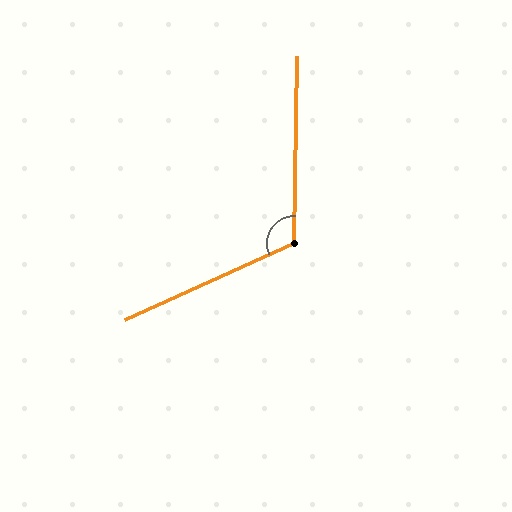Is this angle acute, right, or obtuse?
It is obtuse.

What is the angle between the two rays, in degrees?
Approximately 115 degrees.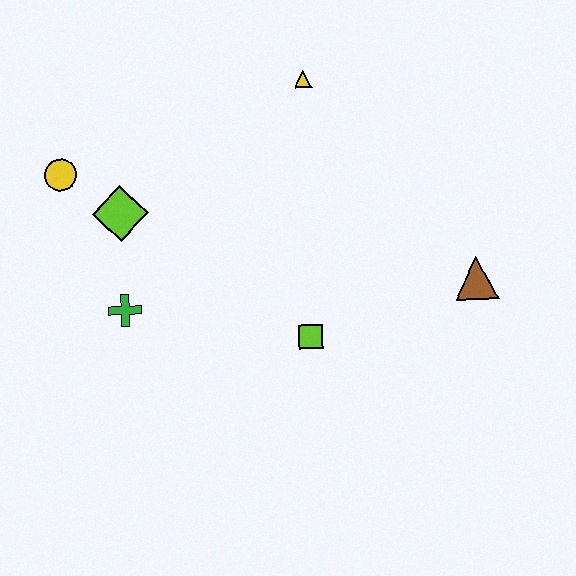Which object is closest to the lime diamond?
The yellow circle is closest to the lime diamond.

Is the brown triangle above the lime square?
Yes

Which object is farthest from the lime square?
The yellow circle is farthest from the lime square.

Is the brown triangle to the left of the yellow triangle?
No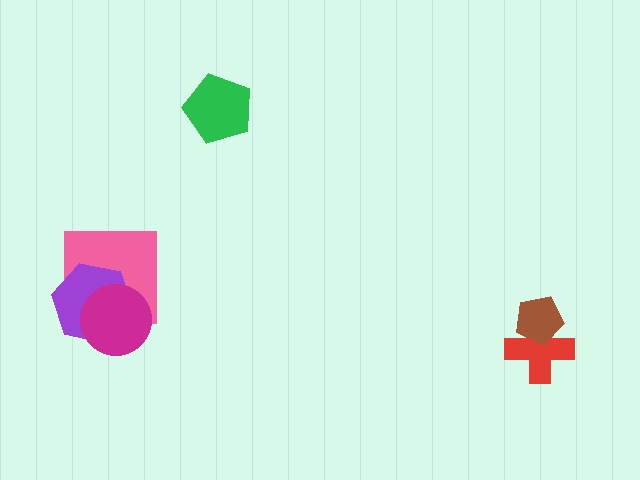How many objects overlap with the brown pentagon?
1 object overlaps with the brown pentagon.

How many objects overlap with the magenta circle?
2 objects overlap with the magenta circle.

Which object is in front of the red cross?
The brown pentagon is in front of the red cross.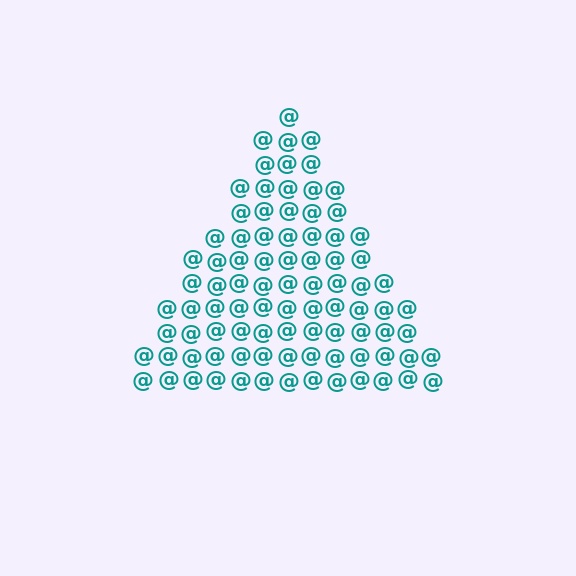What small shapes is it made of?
It is made of small at signs.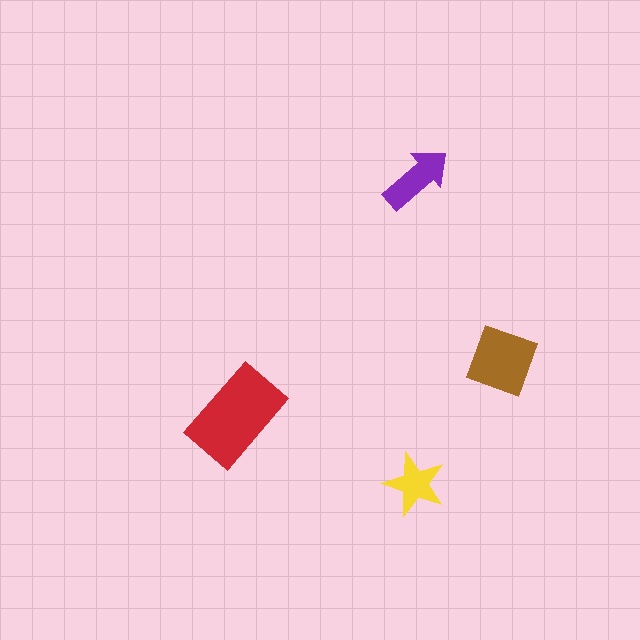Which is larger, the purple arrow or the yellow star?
The purple arrow.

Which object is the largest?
The red rectangle.